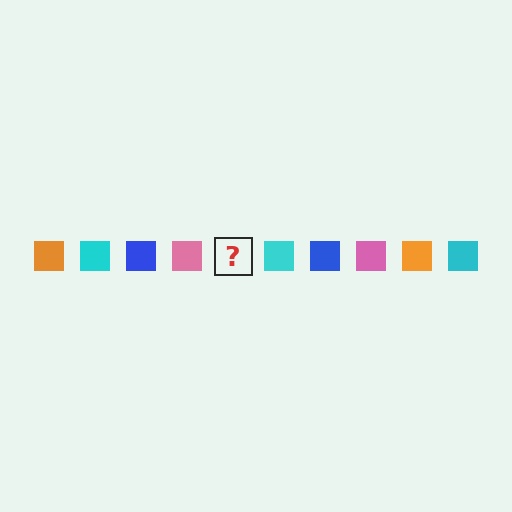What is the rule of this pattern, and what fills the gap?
The rule is that the pattern cycles through orange, cyan, blue, pink squares. The gap should be filled with an orange square.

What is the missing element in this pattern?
The missing element is an orange square.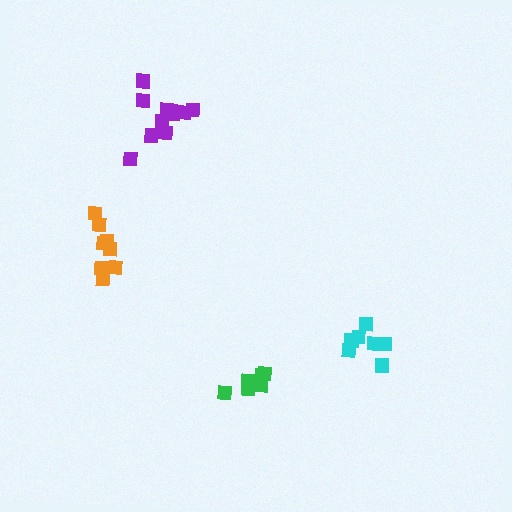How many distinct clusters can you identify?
There are 4 distinct clusters.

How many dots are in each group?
Group 1: 7 dots, Group 2: 8 dots, Group 3: 11 dots, Group 4: 8 dots (34 total).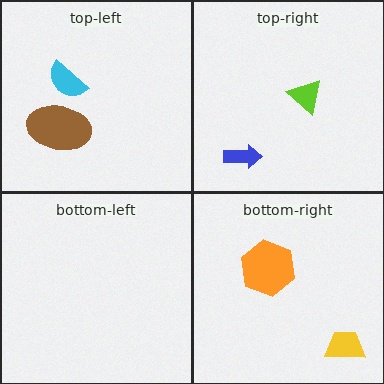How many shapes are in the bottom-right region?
2.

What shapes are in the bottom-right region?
The yellow trapezoid, the orange hexagon.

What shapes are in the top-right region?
The blue arrow, the lime triangle.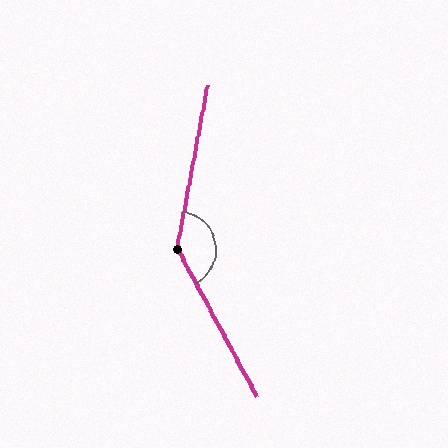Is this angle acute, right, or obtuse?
It is obtuse.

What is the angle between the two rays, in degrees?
Approximately 141 degrees.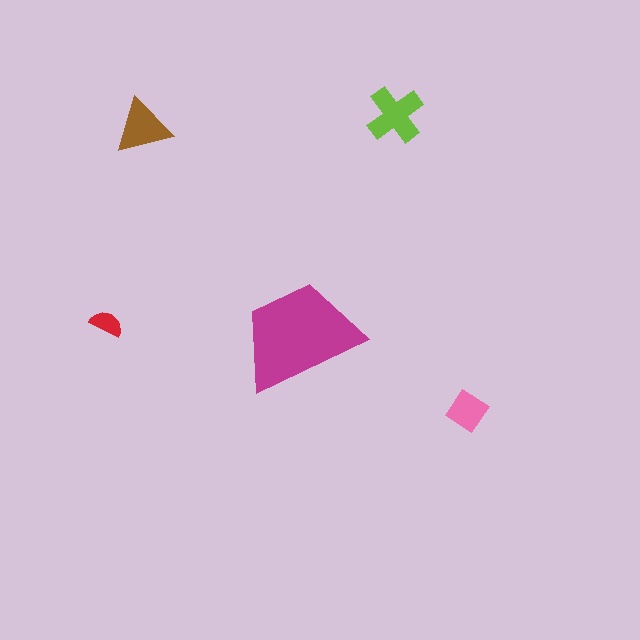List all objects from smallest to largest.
The red semicircle, the pink diamond, the brown triangle, the lime cross, the magenta trapezoid.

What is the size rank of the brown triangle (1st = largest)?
3rd.